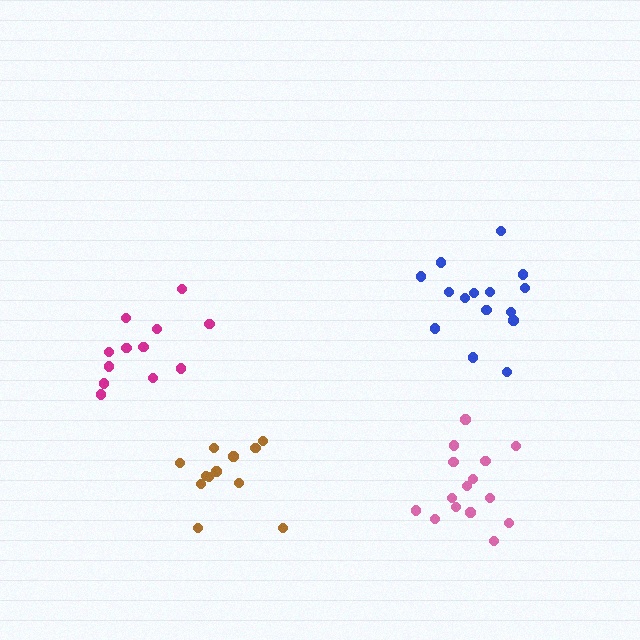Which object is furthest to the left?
The magenta cluster is leftmost.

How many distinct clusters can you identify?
There are 4 distinct clusters.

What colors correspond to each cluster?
The clusters are colored: blue, brown, magenta, pink.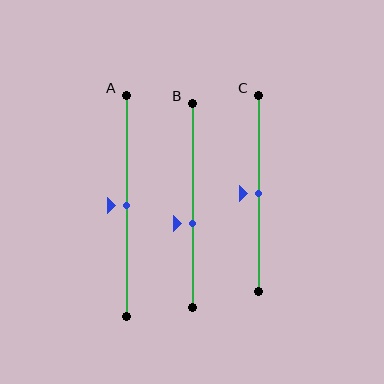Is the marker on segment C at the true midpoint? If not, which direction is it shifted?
Yes, the marker on segment C is at the true midpoint.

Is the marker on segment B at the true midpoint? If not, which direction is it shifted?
No, the marker on segment B is shifted downward by about 9% of the segment length.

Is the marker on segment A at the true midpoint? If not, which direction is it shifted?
Yes, the marker on segment A is at the true midpoint.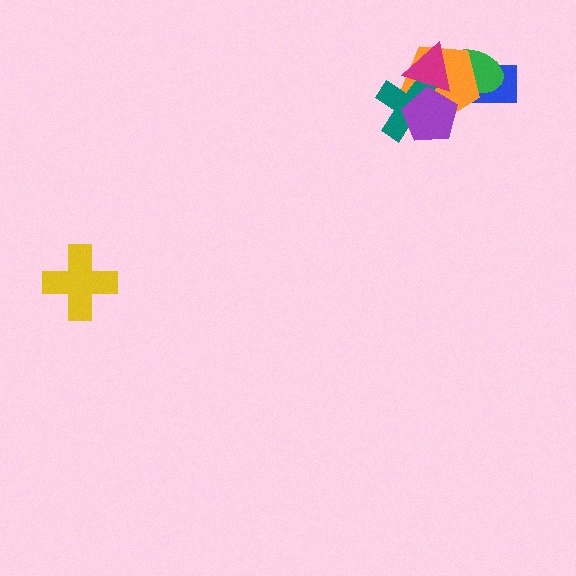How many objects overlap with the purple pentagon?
3 objects overlap with the purple pentagon.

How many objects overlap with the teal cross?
3 objects overlap with the teal cross.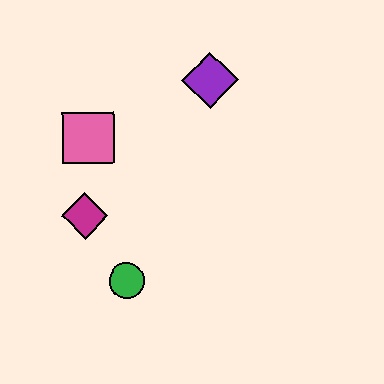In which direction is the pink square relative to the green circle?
The pink square is above the green circle.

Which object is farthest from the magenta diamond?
The purple diamond is farthest from the magenta diamond.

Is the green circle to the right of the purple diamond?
No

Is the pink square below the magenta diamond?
No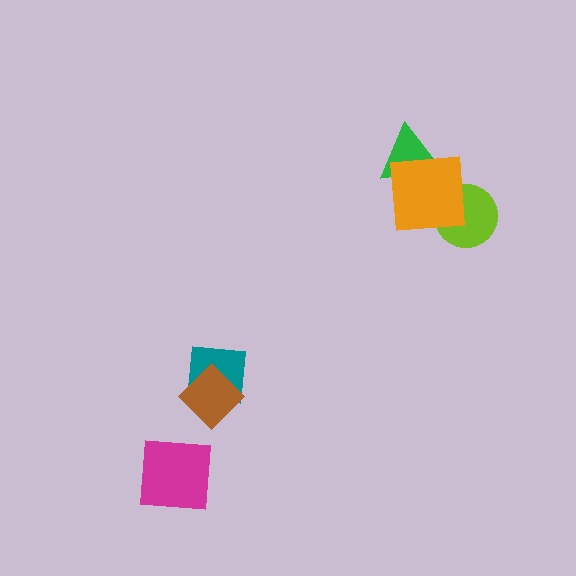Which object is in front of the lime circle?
The orange square is in front of the lime circle.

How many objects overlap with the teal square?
1 object overlaps with the teal square.